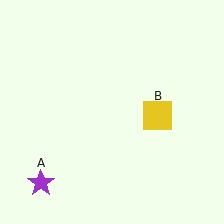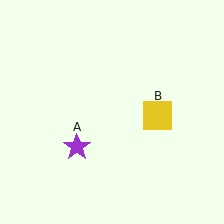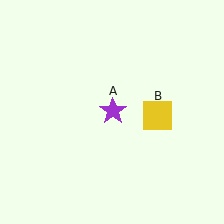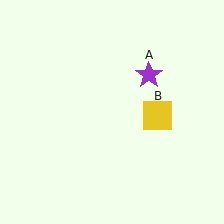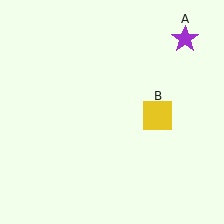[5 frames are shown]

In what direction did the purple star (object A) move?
The purple star (object A) moved up and to the right.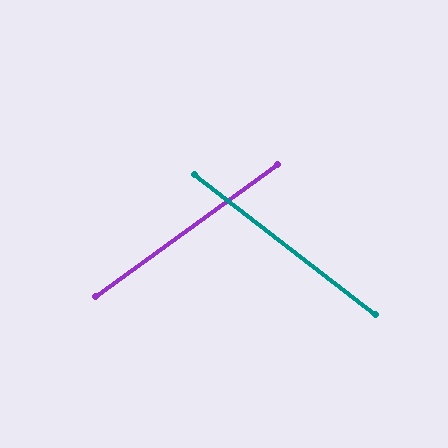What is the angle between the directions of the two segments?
Approximately 74 degrees.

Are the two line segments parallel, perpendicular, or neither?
Neither parallel nor perpendicular — they differ by about 74°.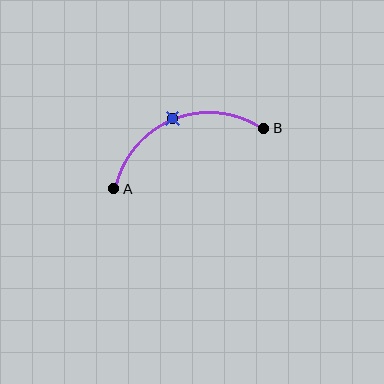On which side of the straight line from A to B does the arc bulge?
The arc bulges above the straight line connecting A and B.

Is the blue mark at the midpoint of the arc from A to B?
Yes. The blue mark lies on the arc at equal arc-length from both A and B — it is the arc midpoint.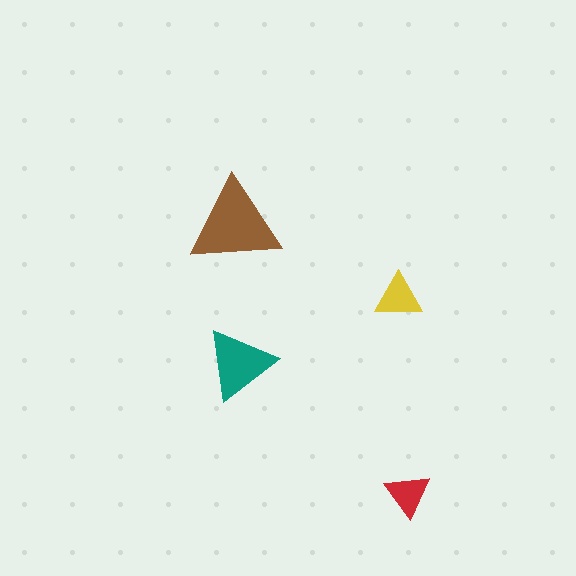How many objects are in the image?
There are 4 objects in the image.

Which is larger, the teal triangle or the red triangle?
The teal one.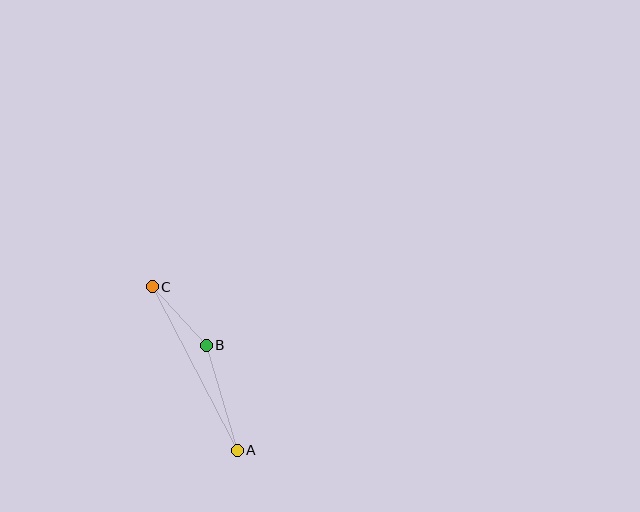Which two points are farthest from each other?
Points A and C are farthest from each other.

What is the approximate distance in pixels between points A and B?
The distance between A and B is approximately 109 pixels.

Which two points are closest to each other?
Points B and C are closest to each other.